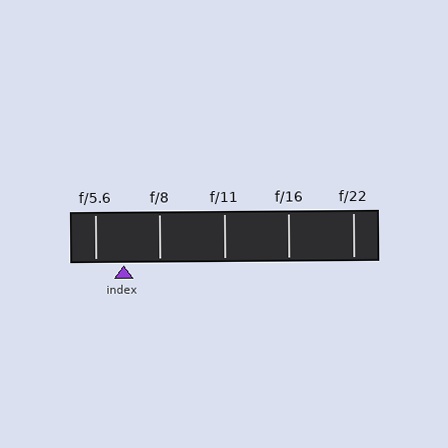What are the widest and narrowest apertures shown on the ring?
The widest aperture shown is f/5.6 and the narrowest is f/22.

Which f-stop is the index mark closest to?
The index mark is closest to f/5.6.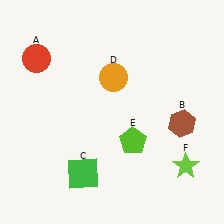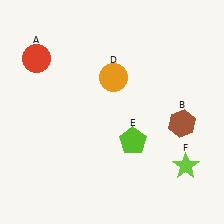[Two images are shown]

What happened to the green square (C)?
The green square (C) was removed in Image 2. It was in the bottom-left area of Image 1.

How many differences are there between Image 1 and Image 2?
There is 1 difference between the two images.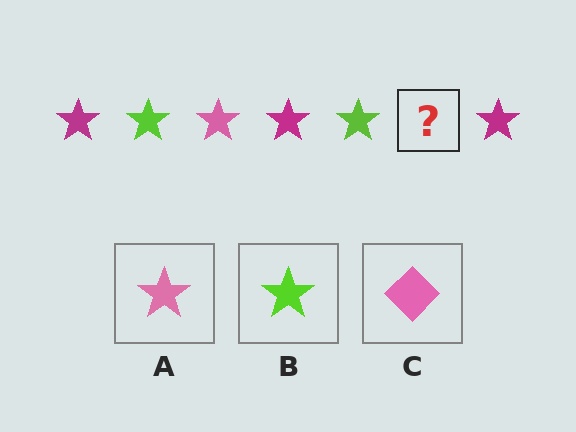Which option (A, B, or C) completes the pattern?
A.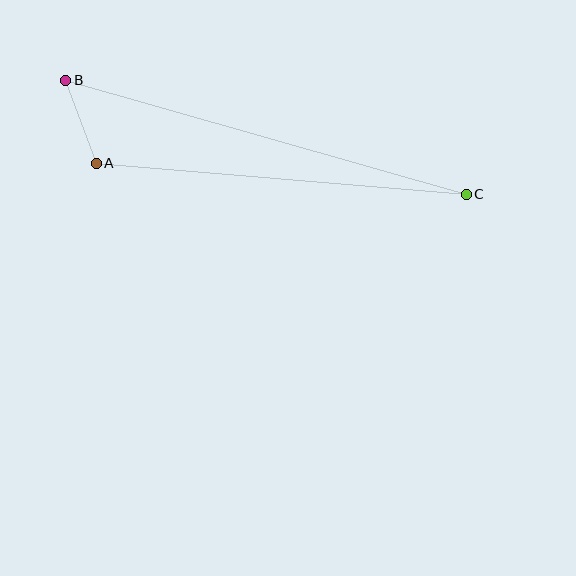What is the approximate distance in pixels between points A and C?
The distance between A and C is approximately 371 pixels.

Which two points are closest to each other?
Points A and B are closest to each other.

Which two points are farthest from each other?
Points B and C are farthest from each other.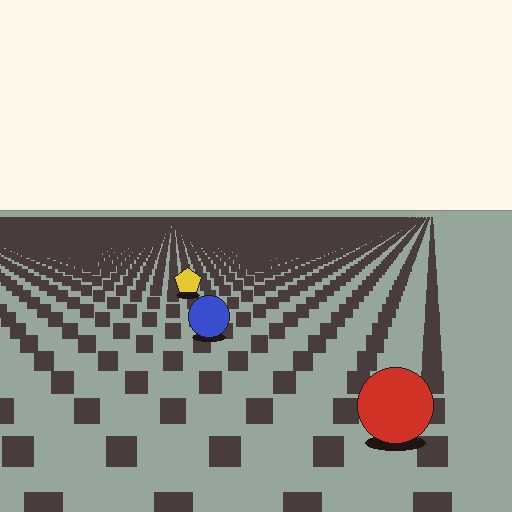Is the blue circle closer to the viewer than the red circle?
No. The red circle is closer — you can tell from the texture gradient: the ground texture is coarser near it.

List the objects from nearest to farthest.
From nearest to farthest: the red circle, the blue circle, the yellow pentagon.